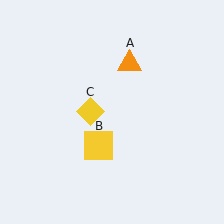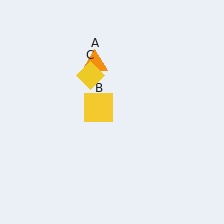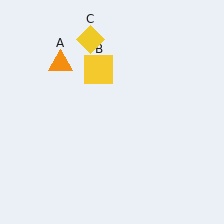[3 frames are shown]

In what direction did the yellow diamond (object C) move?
The yellow diamond (object C) moved up.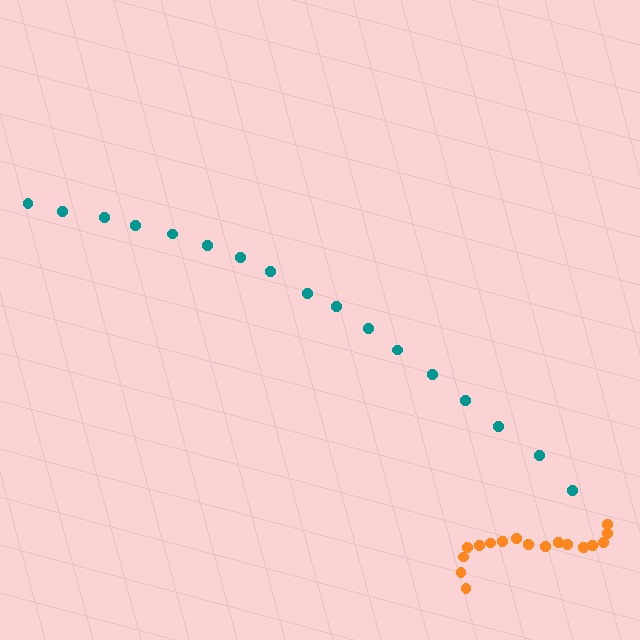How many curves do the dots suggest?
There are 2 distinct paths.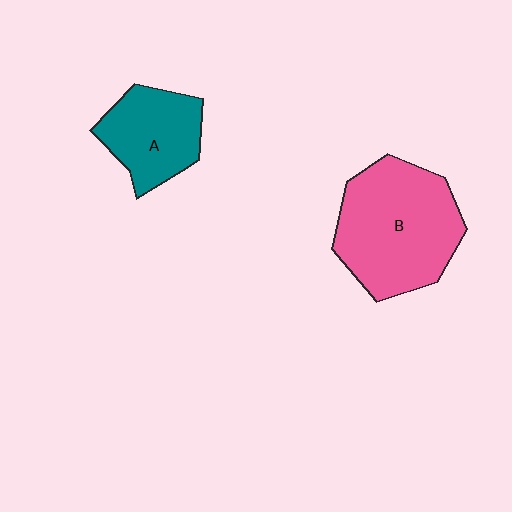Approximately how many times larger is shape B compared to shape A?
Approximately 1.7 times.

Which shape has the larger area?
Shape B (pink).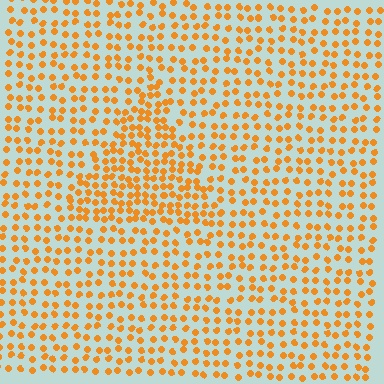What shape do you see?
I see a triangle.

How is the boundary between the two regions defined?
The boundary is defined by a change in element density (approximately 1.7x ratio). All elements are the same color, size, and shape.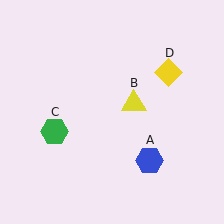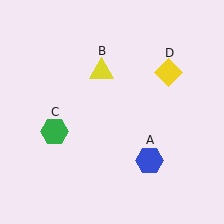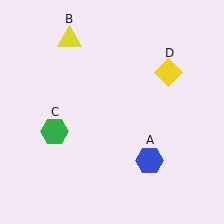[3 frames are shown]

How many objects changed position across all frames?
1 object changed position: yellow triangle (object B).